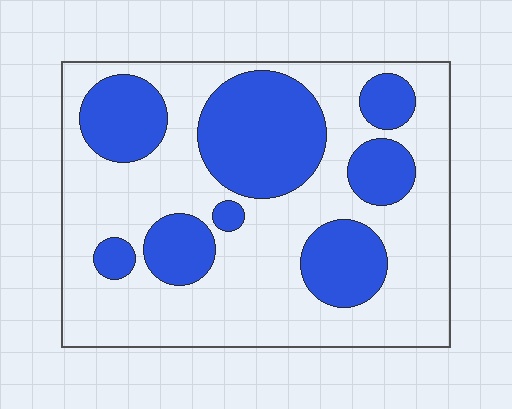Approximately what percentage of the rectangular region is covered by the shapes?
Approximately 35%.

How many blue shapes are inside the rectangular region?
8.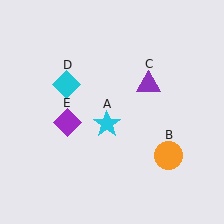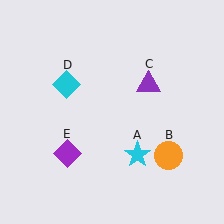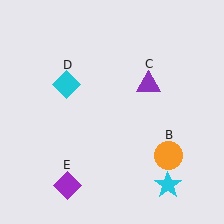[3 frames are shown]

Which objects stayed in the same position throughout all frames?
Orange circle (object B) and purple triangle (object C) and cyan diamond (object D) remained stationary.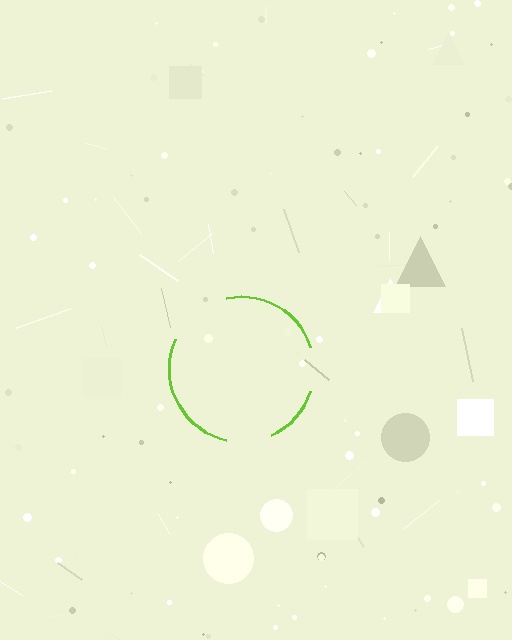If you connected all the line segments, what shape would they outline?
They would outline a circle.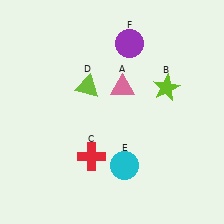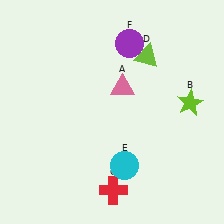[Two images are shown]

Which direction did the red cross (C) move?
The red cross (C) moved down.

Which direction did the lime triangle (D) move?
The lime triangle (D) moved right.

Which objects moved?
The objects that moved are: the lime star (B), the red cross (C), the lime triangle (D).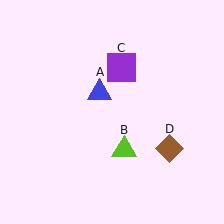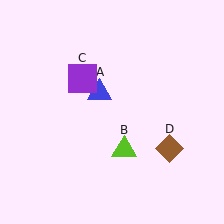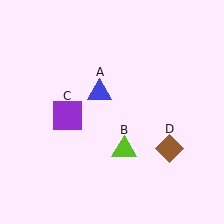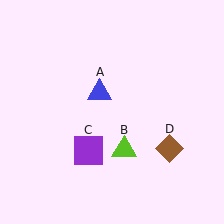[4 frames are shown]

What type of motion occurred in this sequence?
The purple square (object C) rotated counterclockwise around the center of the scene.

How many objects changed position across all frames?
1 object changed position: purple square (object C).